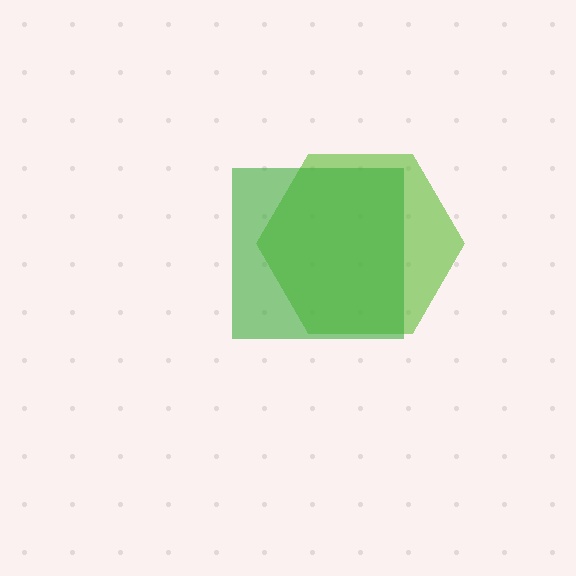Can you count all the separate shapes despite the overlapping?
Yes, there are 2 separate shapes.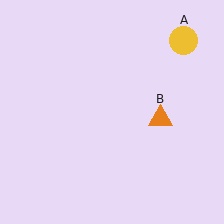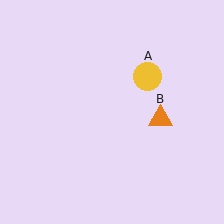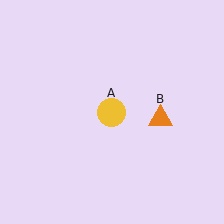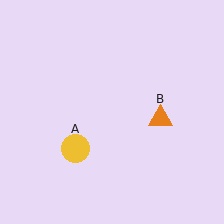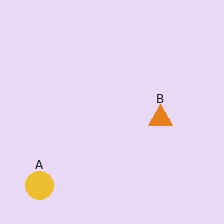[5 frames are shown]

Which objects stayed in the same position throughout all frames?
Orange triangle (object B) remained stationary.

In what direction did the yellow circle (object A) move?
The yellow circle (object A) moved down and to the left.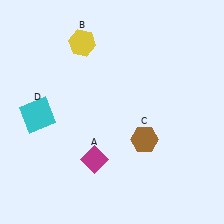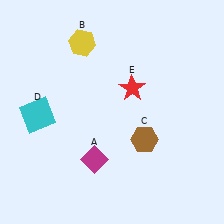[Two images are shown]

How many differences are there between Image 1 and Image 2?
There is 1 difference between the two images.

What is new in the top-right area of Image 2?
A red star (E) was added in the top-right area of Image 2.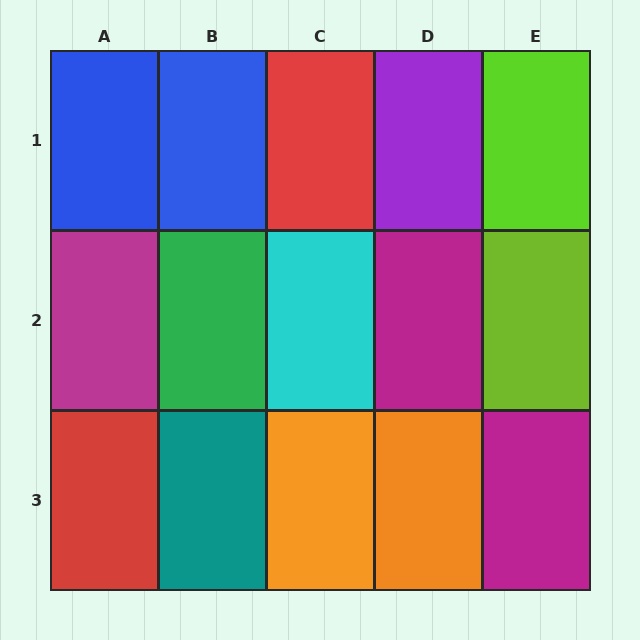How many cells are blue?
2 cells are blue.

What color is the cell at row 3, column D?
Orange.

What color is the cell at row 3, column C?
Orange.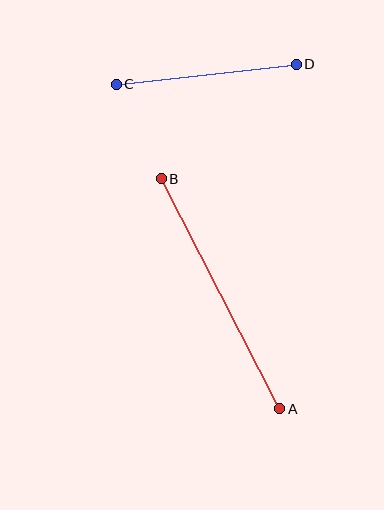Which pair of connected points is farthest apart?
Points A and B are farthest apart.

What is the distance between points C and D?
The distance is approximately 181 pixels.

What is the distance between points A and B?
The distance is approximately 258 pixels.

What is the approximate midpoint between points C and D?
The midpoint is at approximately (206, 74) pixels.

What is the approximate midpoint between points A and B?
The midpoint is at approximately (221, 294) pixels.